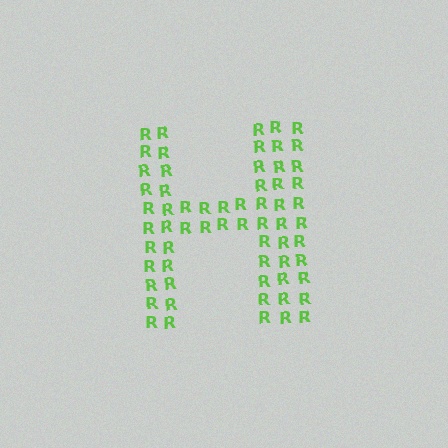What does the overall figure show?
The overall figure shows the letter H.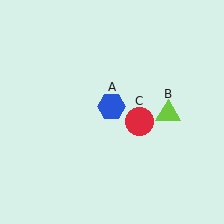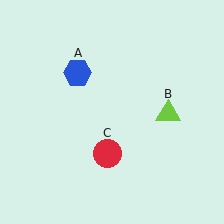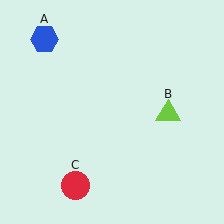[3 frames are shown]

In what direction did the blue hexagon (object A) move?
The blue hexagon (object A) moved up and to the left.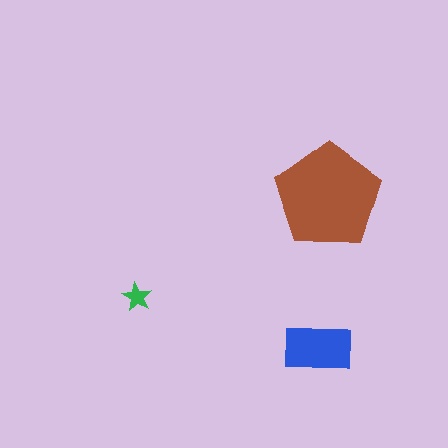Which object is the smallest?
The green star.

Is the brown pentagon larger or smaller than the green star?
Larger.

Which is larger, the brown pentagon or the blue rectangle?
The brown pentagon.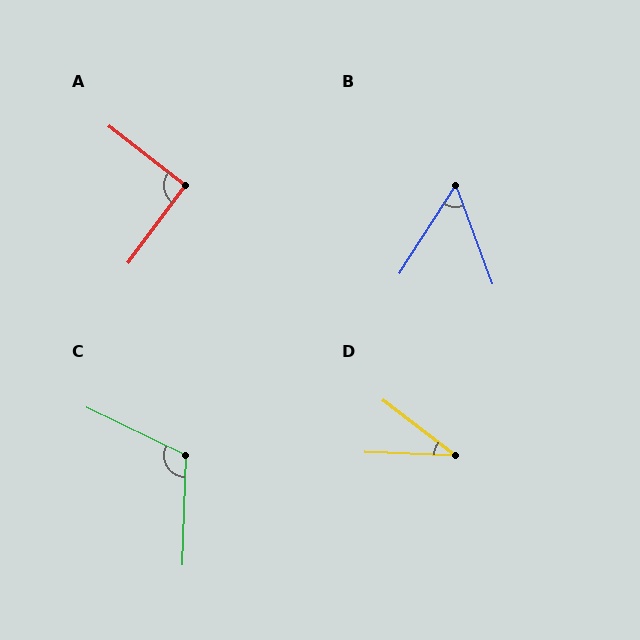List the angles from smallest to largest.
D (35°), B (53°), A (91°), C (114°).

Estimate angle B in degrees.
Approximately 53 degrees.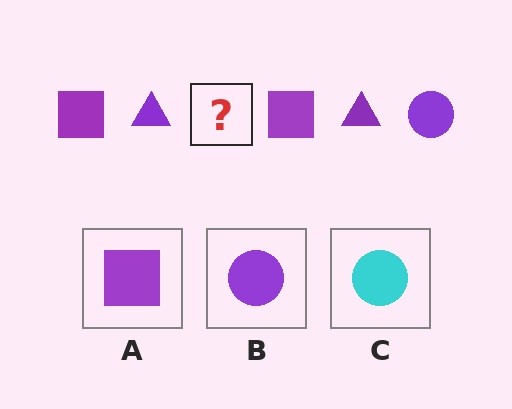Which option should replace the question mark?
Option B.